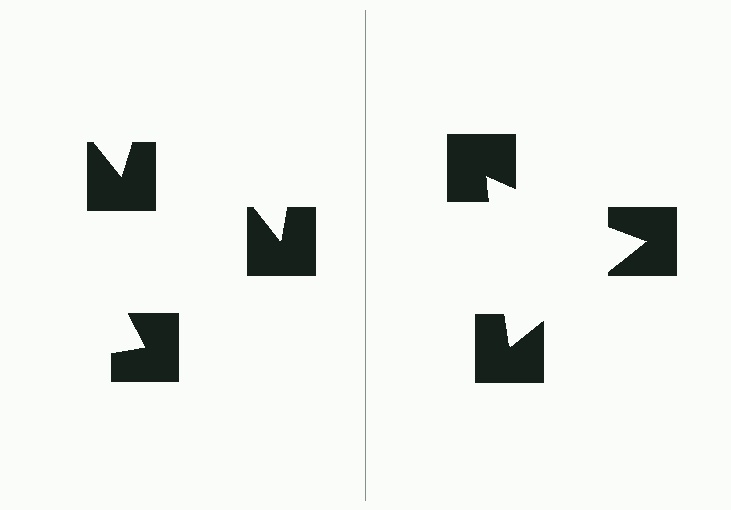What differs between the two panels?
The notched squares are positioned identically on both sides; only the wedge orientations differ. On the right they align to a triangle; on the left they are misaligned.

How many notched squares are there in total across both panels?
6 — 3 on each side.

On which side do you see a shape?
An illusory triangle appears on the right side. On the left side the wedge cuts are rotated, so no coherent shape forms.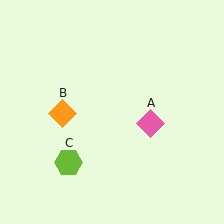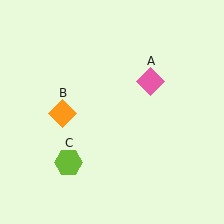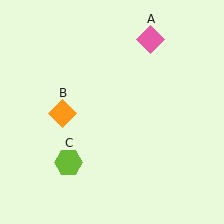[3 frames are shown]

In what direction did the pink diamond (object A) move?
The pink diamond (object A) moved up.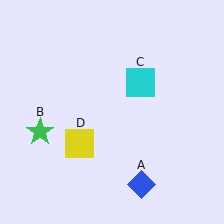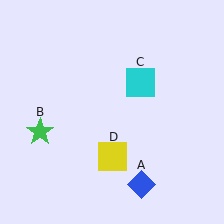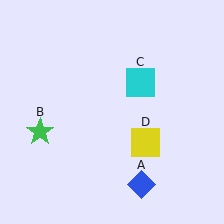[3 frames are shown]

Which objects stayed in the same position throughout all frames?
Blue diamond (object A) and green star (object B) and cyan square (object C) remained stationary.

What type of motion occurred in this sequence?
The yellow square (object D) rotated counterclockwise around the center of the scene.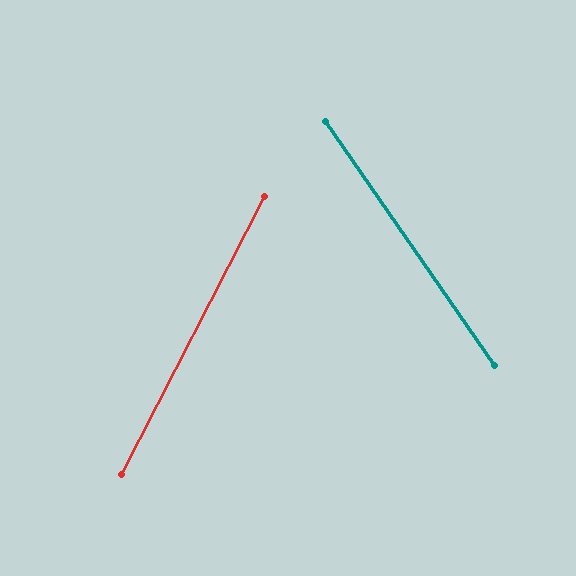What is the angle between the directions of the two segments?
Approximately 62 degrees.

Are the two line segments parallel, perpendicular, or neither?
Neither parallel nor perpendicular — they differ by about 62°.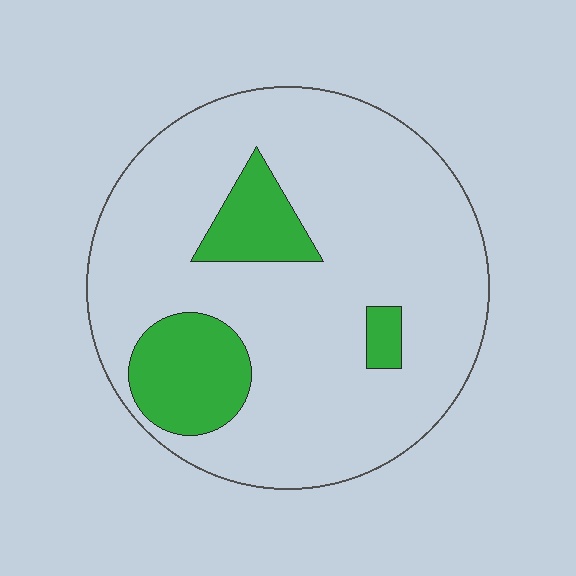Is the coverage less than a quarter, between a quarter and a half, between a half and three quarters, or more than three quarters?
Less than a quarter.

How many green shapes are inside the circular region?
3.